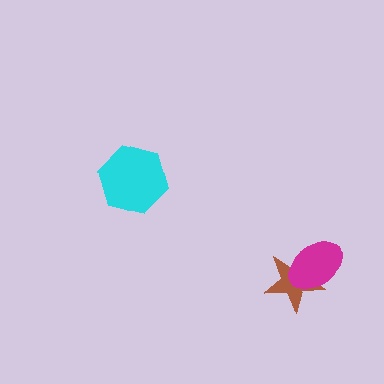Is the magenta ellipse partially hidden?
No, no other shape covers it.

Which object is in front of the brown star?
The magenta ellipse is in front of the brown star.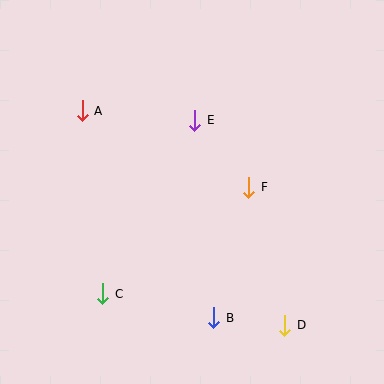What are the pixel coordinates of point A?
Point A is at (82, 111).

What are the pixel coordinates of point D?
Point D is at (285, 325).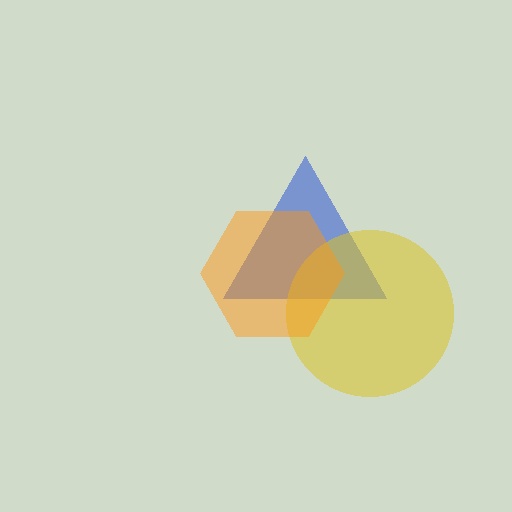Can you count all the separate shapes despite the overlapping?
Yes, there are 3 separate shapes.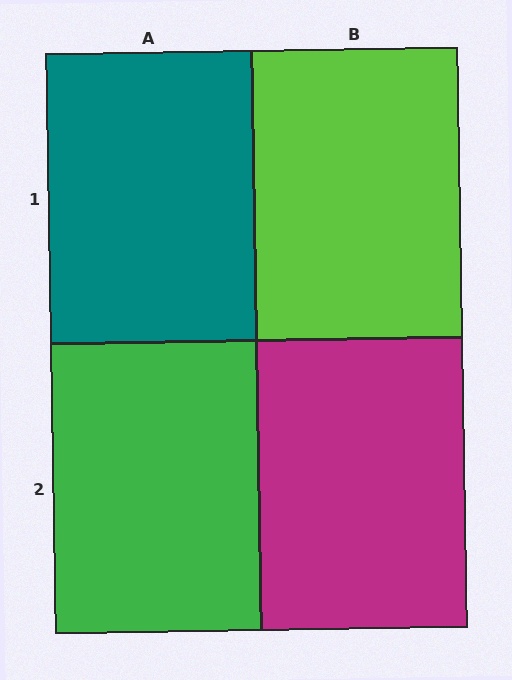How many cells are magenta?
1 cell is magenta.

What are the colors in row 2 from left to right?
Green, magenta.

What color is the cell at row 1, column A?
Teal.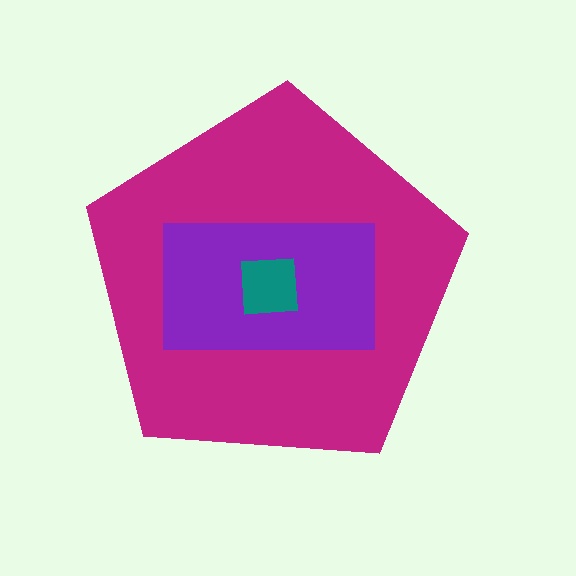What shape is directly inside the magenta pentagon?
The purple rectangle.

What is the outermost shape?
The magenta pentagon.